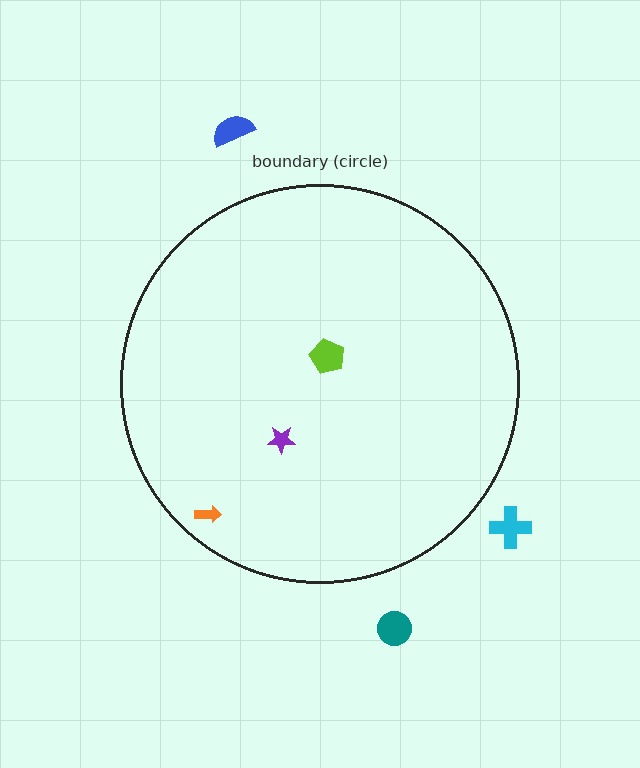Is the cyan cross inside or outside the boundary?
Outside.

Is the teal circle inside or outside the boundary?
Outside.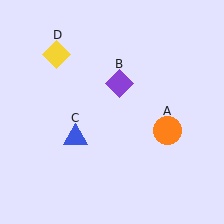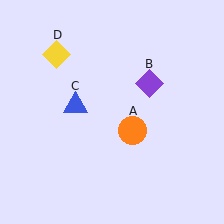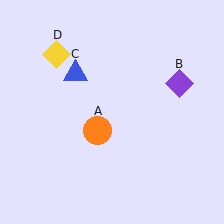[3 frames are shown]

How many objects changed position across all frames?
3 objects changed position: orange circle (object A), purple diamond (object B), blue triangle (object C).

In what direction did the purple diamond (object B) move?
The purple diamond (object B) moved right.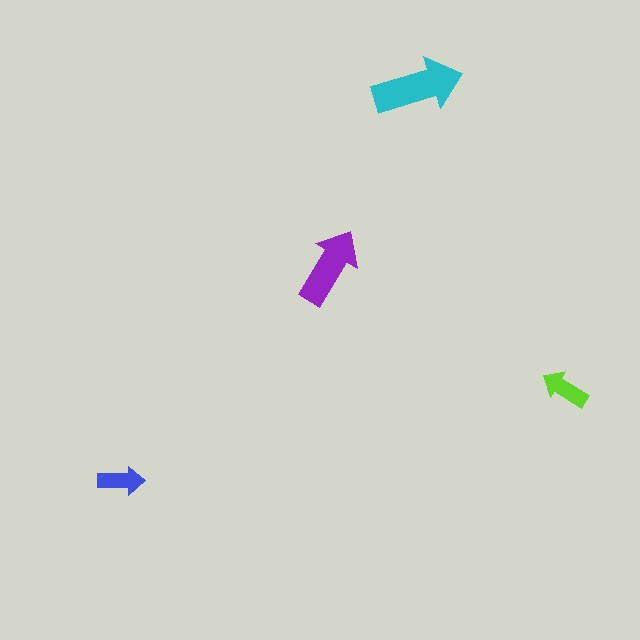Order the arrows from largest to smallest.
the cyan one, the purple one, the lime one, the blue one.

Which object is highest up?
The cyan arrow is topmost.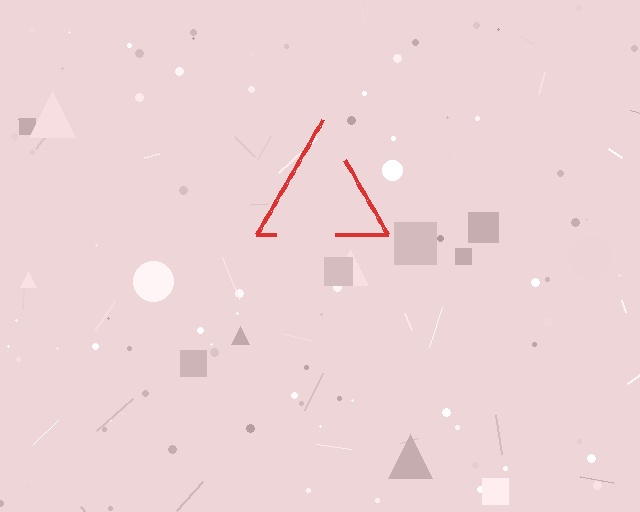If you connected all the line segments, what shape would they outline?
They would outline a triangle.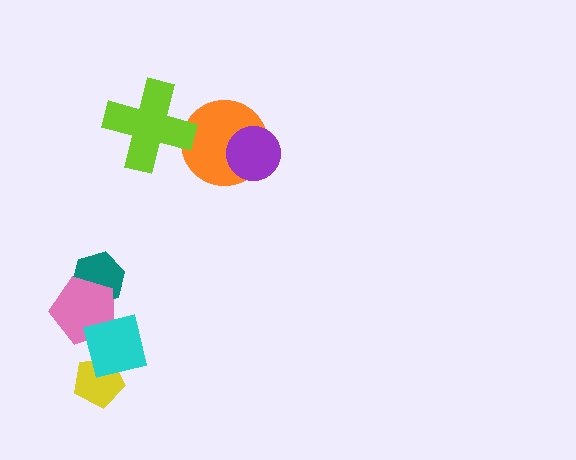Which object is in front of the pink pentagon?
The cyan square is in front of the pink pentagon.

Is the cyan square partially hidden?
No, no other shape covers it.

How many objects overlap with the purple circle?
1 object overlaps with the purple circle.